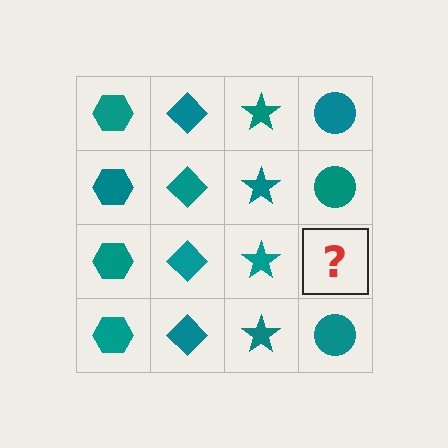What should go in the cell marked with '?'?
The missing cell should contain a teal circle.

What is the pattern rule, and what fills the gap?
The rule is that each column has a consistent shape. The gap should be filled with a teal circle.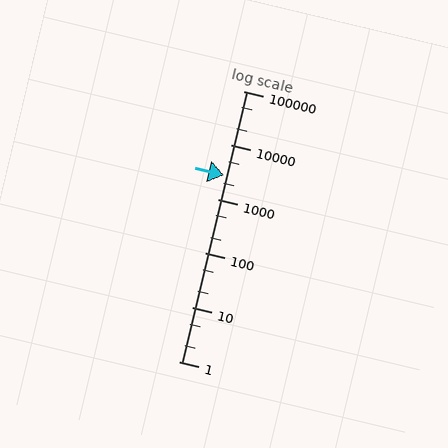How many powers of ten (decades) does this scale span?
The scale spans 5 decades, from 1 to 100000.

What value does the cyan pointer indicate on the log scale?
The pointer indicates approximately 2800.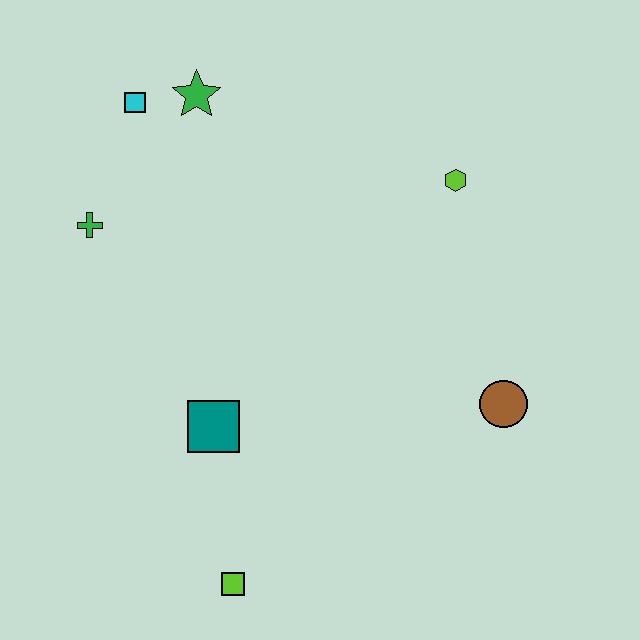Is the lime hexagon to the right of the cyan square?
Yes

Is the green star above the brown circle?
Yes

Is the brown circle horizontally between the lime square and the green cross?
No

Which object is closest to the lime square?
The teal square is closest to the lime square.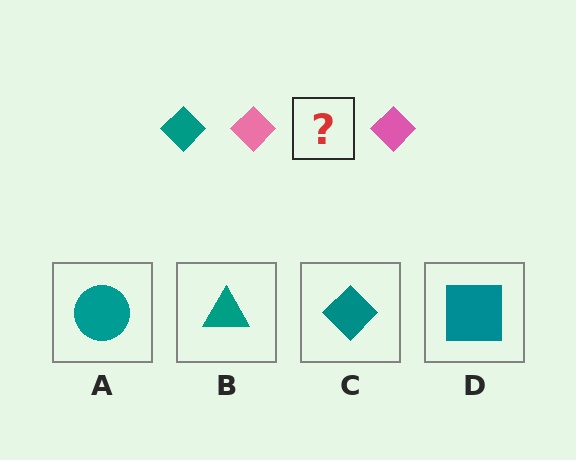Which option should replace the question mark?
Option C.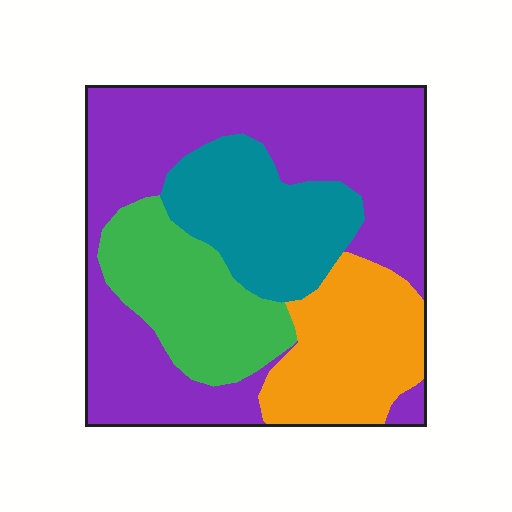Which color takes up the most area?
Purple, at roughly 45%.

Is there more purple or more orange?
Purple.